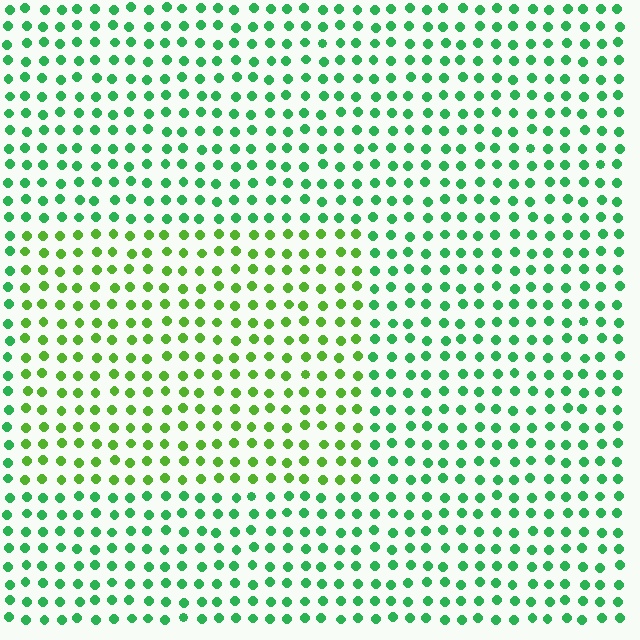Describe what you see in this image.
The image is filled with small green elements in a uniform arrangement. A rectangle-shaped region is visible where the elements are tinted to a slightly different hue, forming a subtle color boundary.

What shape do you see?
I see a rectangle.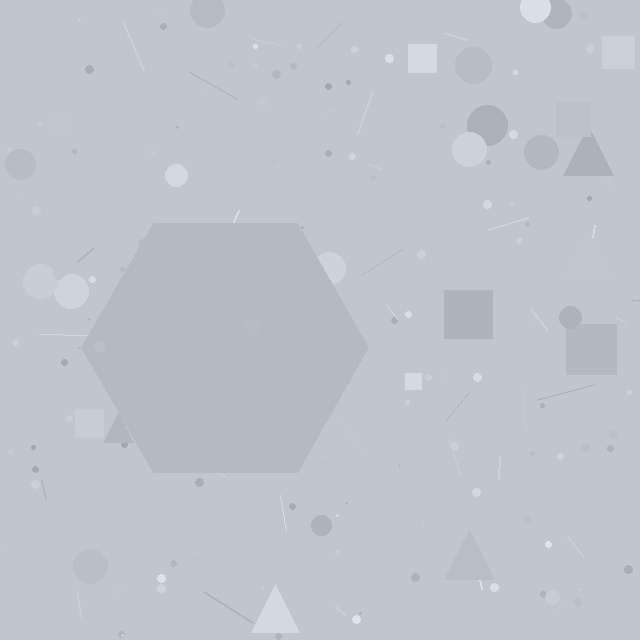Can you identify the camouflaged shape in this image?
The camouflaged shape is a hexagon.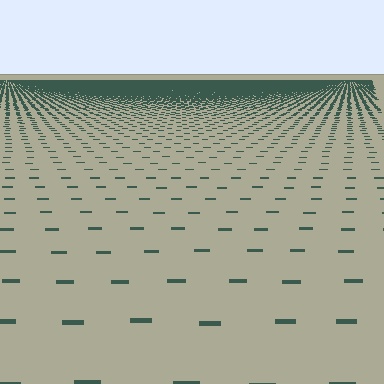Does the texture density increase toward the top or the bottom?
Density increases toward the top.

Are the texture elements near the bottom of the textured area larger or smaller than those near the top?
Larger. Near the bottom, elements are closer to the viewer and appear at a bigger on-screen size.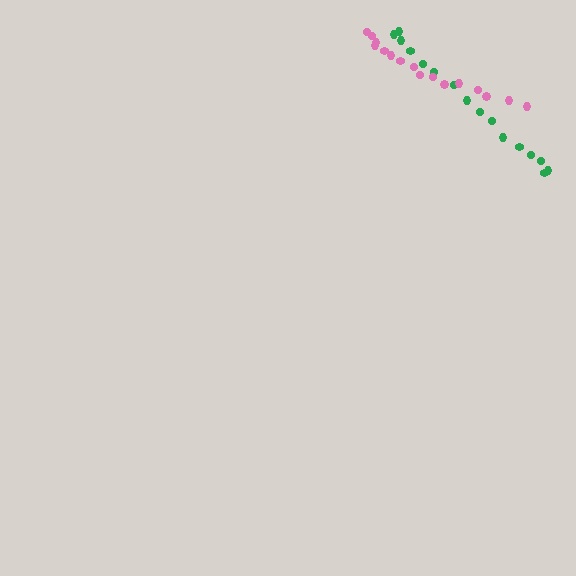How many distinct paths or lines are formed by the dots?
There are 2 distinct paths.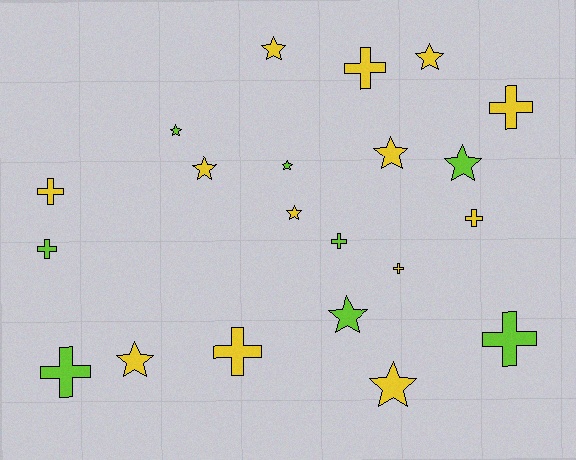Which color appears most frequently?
Yellow, with 13 objects.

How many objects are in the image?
There are 21 objects.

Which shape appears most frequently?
Star, with 11 objects.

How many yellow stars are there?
There are 7 yellow stars.